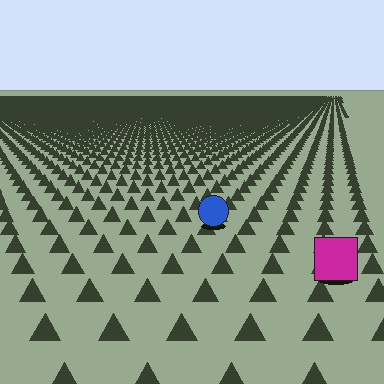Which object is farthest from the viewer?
The blue circle is farthest from the viewer. It appears smaller and the ground texture around it is denser.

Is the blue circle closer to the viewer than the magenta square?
No. The magenta square is closer — you can tell from the texture gradient: the ground texture is coarser near it.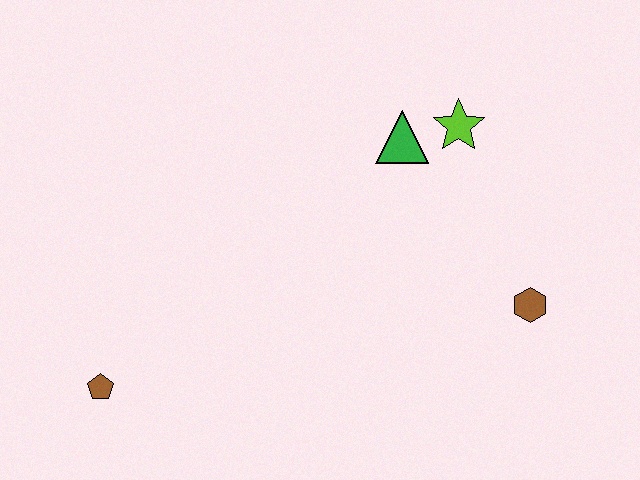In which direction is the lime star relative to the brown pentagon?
The lime star is to the right of the brown pentagon.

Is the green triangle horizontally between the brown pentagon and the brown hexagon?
Yes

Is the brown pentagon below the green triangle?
Yes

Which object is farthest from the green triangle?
The brown pentagon is farthest from the green triangle.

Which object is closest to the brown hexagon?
The lime star is closest to the brown hexagon.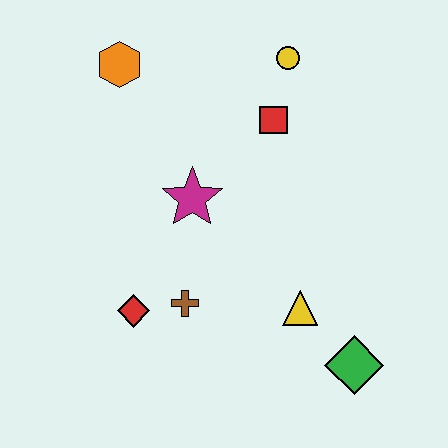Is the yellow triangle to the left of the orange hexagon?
No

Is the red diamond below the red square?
Yes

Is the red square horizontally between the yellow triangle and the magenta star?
Yes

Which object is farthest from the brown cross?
The yellow circle is farthest from the brown cross.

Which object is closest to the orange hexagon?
The magenta star is closest to the orange hexagon.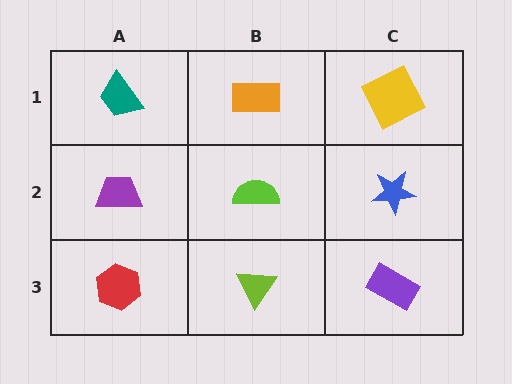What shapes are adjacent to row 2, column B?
An orange rectangle (row 1, column B), a lime triangle (row 3, column B), a purple trapezoid (row 2, column A), a blue star (row 2, column C).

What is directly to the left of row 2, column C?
A lime semicircle.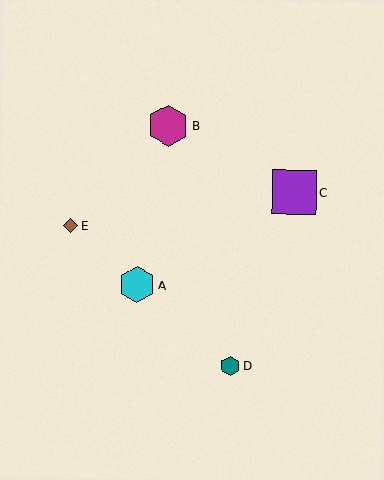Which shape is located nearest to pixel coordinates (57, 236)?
The brown diamond (labeled E) at (71, 226) is nearest to that location.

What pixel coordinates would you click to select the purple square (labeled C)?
Click at (294, 192) to select the purple square C.